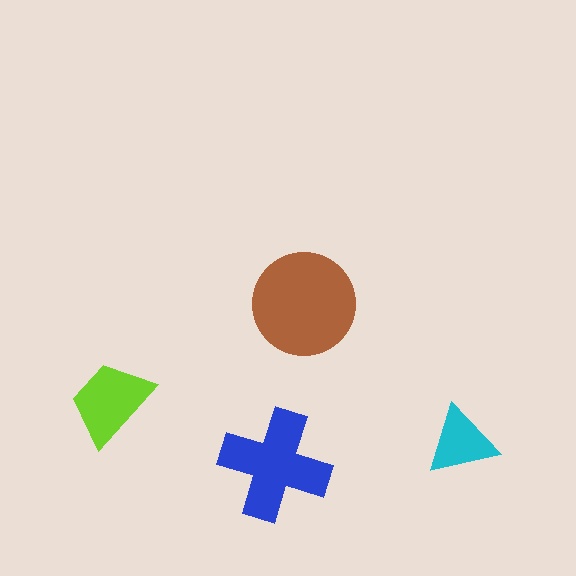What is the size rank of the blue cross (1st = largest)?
2nd.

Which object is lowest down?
The blue cross is bottommost.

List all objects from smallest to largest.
The cyan triangle, the lime trapezoid, the blue cross, the brown circle.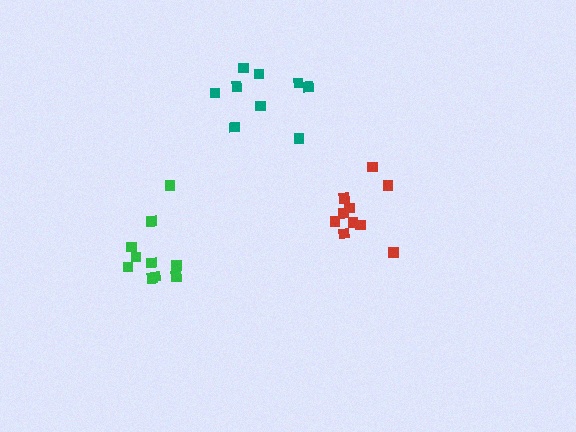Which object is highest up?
The teal cluster is topmost.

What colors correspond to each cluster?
The clusters are colored: green, teal, red.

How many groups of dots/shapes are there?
There are 3 groups.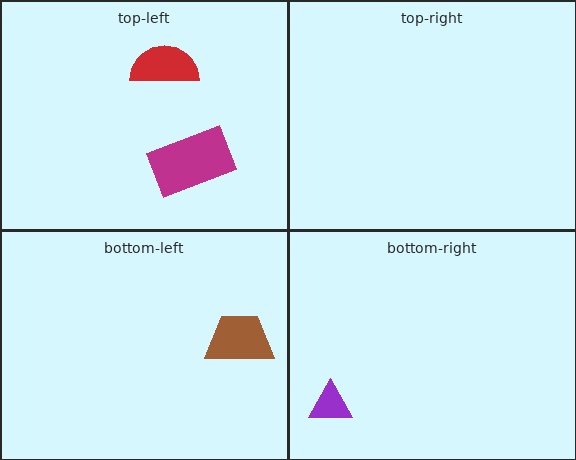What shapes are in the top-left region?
The magenta rectangle, the red semicircle.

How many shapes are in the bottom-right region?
1.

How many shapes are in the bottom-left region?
1.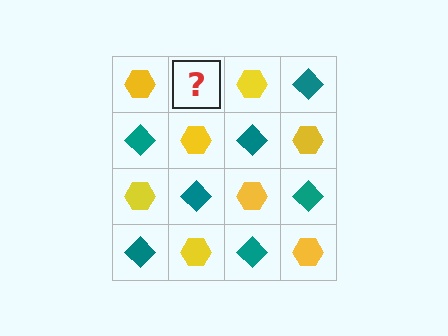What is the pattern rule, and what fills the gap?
The rule is that it alternates yellow hexagon and teal diamond in a checkerboard pattern. The gap should be filled with a teal diamond.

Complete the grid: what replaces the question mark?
The question mark should be replaced with a teal diamond.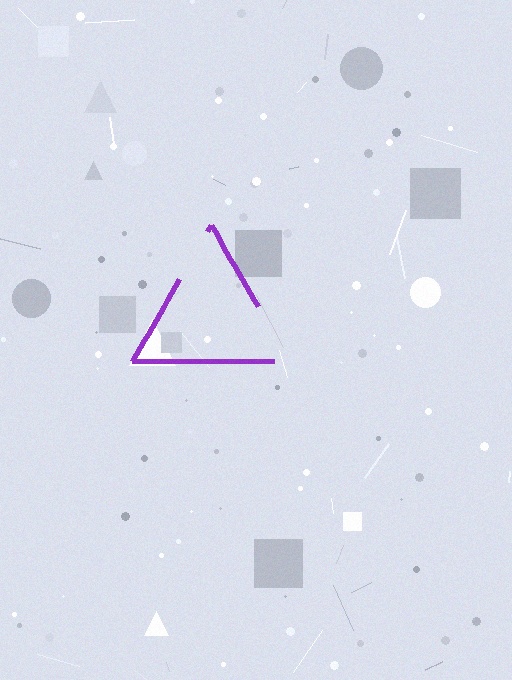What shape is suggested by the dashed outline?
The dashed outline suggests a triangle.